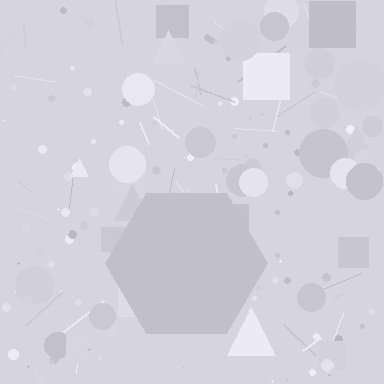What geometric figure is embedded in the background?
A hexagon is embedded in the background.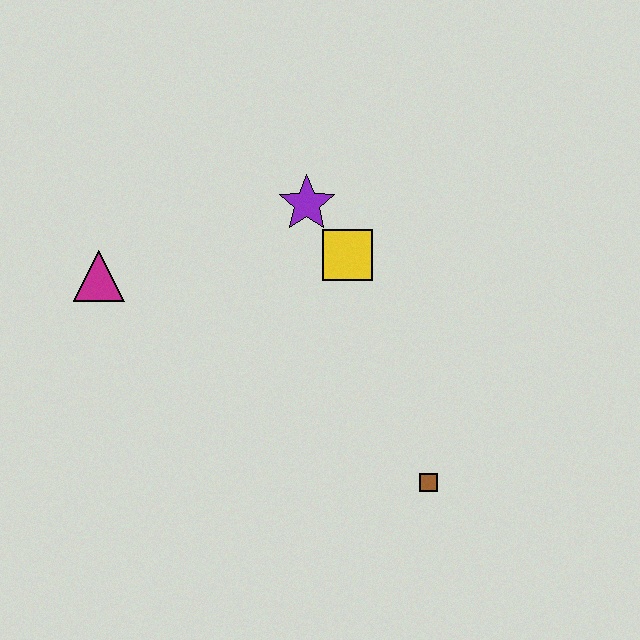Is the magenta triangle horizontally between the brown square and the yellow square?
No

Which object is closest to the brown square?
The yellow square is closest to the brown square.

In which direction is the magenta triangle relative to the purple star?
The magenta triangle is to the left of the purple star.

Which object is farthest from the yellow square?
The magenta triangle is farthest from the yellow square.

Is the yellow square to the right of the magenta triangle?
Yes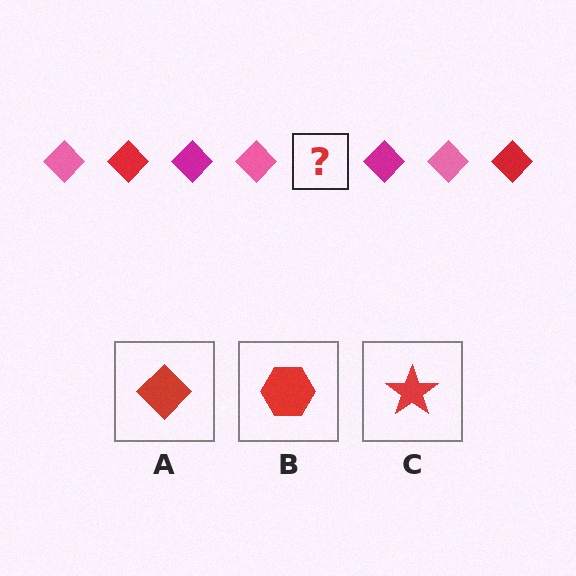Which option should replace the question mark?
Option A.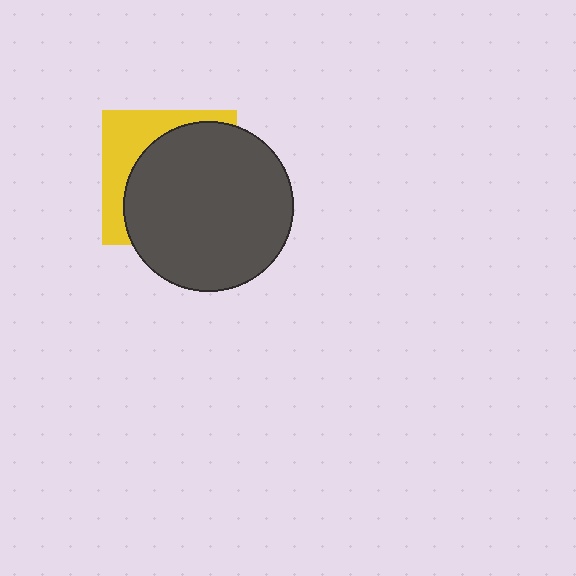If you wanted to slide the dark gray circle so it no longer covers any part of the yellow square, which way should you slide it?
Slide it toward the lower-right — that is the most direct way to separate the two shapes.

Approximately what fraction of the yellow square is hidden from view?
Roughly 68% of the yellow square is hidden behind the dark gray circle.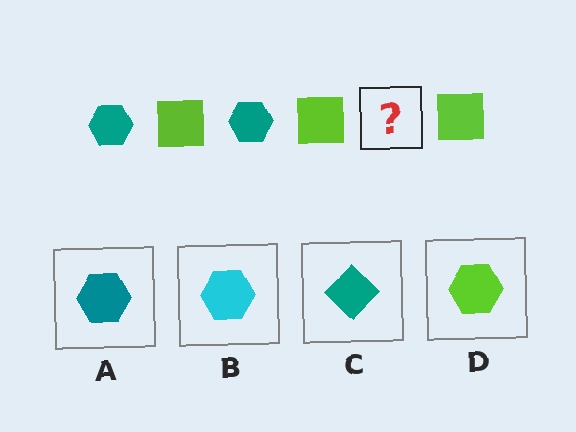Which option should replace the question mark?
Option A.